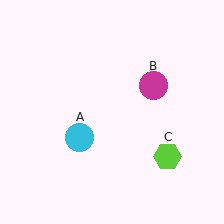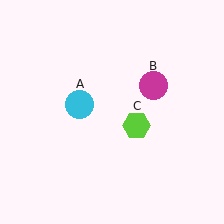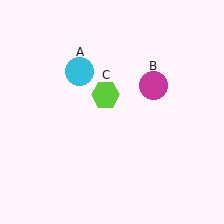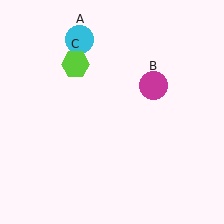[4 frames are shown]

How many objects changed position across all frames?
2 objects changed position: cyan circle (object A), lime hexagon (object C).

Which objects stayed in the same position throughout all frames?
Magenta circle (object B) remained stationary.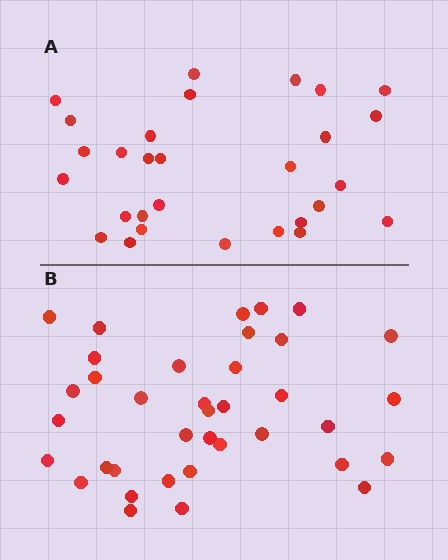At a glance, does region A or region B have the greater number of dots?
Region B (the bottom region) has more dots.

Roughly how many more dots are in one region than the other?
Region B has roughly 8 or so more dots than region A.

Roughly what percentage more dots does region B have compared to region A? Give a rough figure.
About 30% more.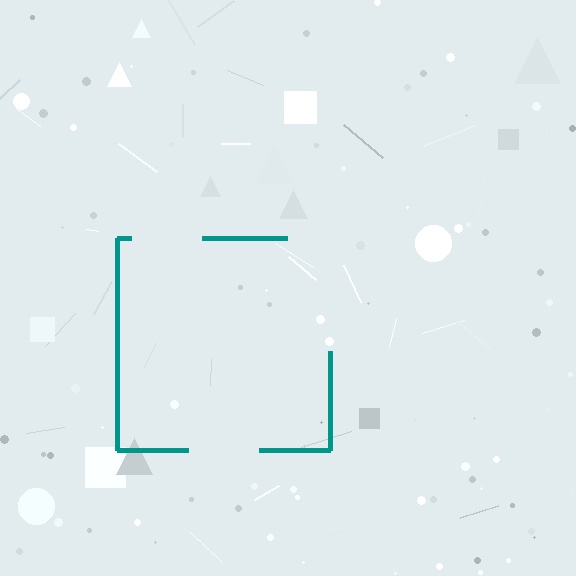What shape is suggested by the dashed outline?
The dashed outline suggests a square.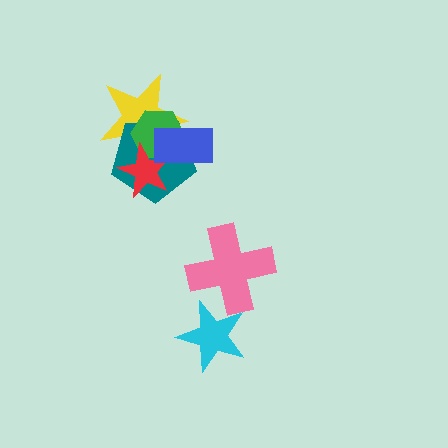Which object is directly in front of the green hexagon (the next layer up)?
The red star is directly in front of the green hexagon.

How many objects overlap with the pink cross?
1 object overlaps with the pink cross.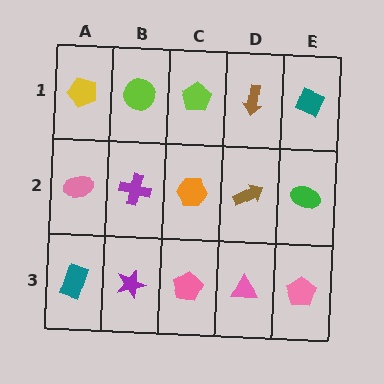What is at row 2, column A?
A pink ellipse.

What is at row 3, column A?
A teal rectangle.